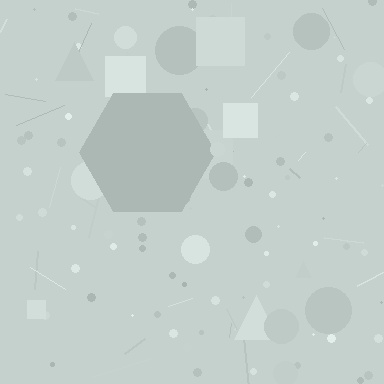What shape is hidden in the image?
A hexagon is hidden in the image.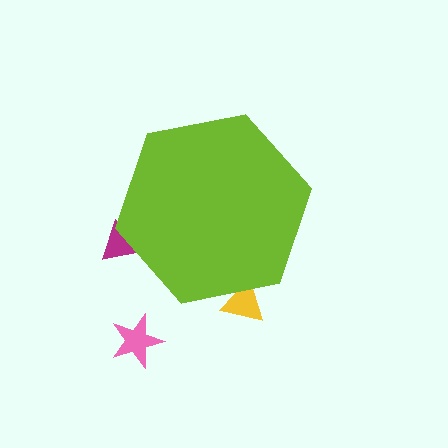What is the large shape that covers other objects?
A lime hexagon.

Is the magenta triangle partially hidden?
Yes, the magenta triangle is partially hidden behind the lime hexagon.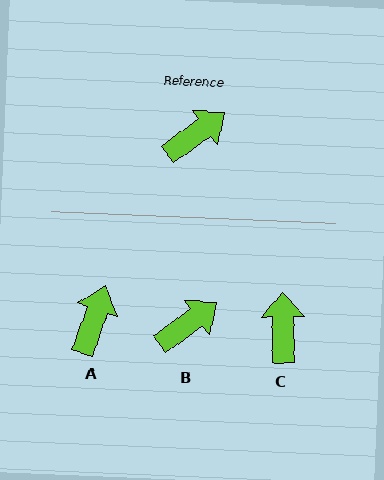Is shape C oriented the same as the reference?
No, it is off by about 54 degrees.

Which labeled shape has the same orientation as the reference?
B.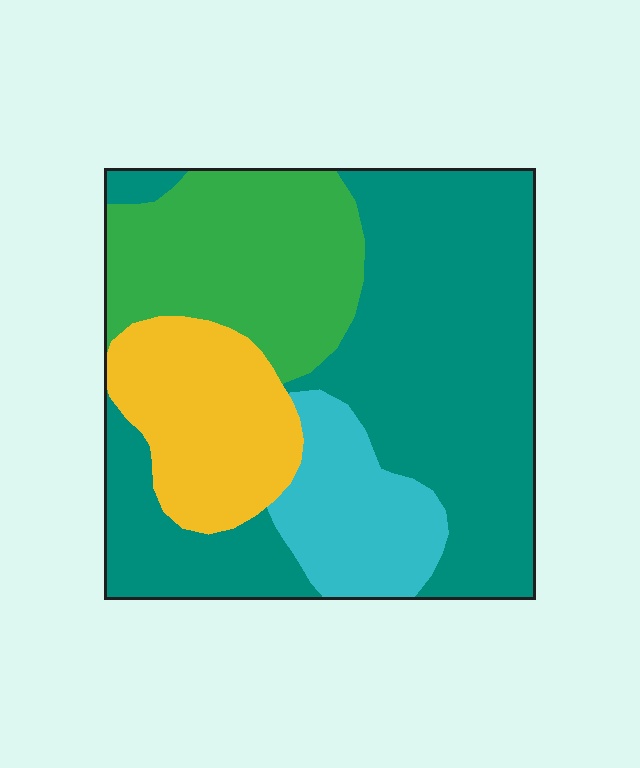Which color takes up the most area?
Teal, at roughly 50%.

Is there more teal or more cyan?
Teal.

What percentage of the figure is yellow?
Yellow takes up about one sixth (1/6) of the figure.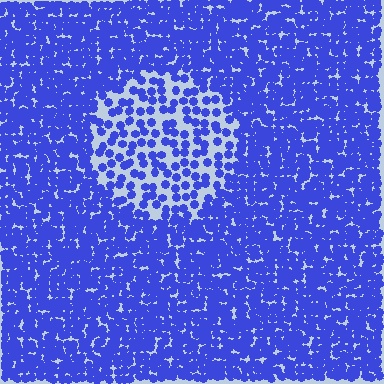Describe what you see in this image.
The image contains small blue elements arranged at two different densities. A circle-shaped region is visible where the elements are less densely packed than the surrounding area.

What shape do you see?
I see a circle.